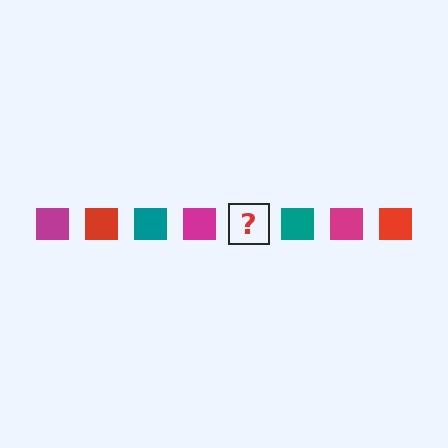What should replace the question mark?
The question mark should be replaced with a red square.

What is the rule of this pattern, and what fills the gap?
The rule is that the pattern cycles through magenta, red, teal squares. The gap should be filled with a red square.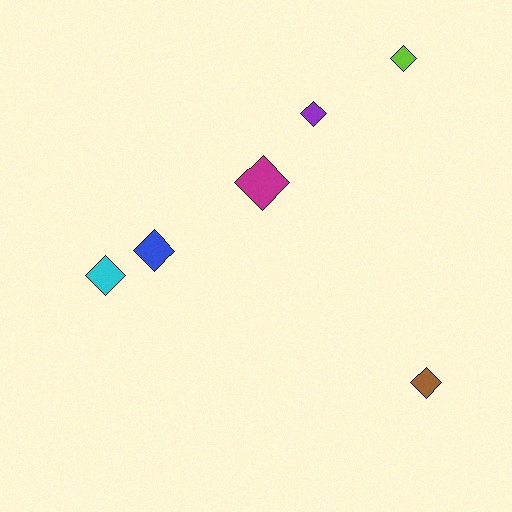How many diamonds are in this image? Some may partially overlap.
There are 6 diamonds.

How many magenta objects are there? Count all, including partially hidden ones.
There is 1 magenta object.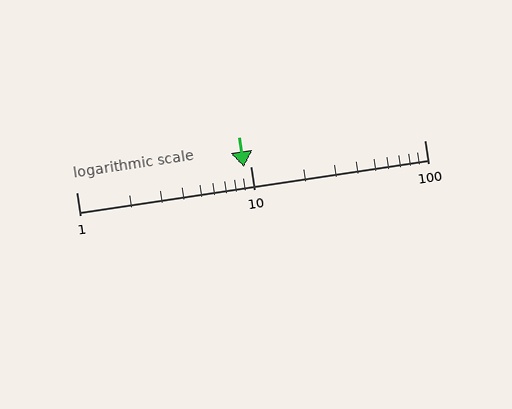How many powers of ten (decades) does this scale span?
The scale spans 2 decades, from 1 to 100.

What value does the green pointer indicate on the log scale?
The pointer indicates approximately 9.2.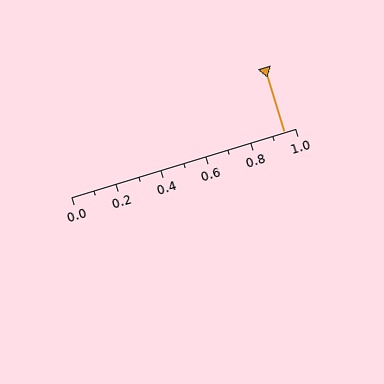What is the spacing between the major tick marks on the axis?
The major ticks are spaced 0.2 apart.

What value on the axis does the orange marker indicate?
The marker indicates approximately 0.95.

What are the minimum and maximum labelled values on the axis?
The axis runs from 0.0 to 1.0.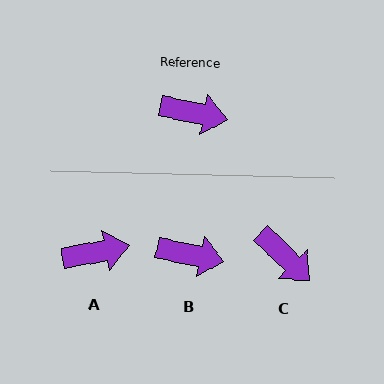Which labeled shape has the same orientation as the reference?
B.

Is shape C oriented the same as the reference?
No, it is off by about 34 degrees.